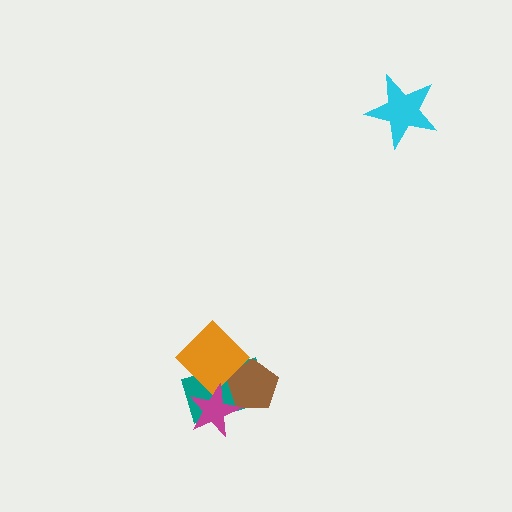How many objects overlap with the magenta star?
3 objects overlap with the magenta star.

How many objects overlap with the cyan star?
0 objects overlap with the cyan star.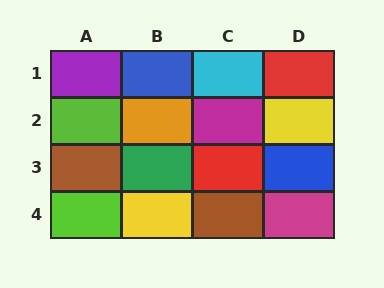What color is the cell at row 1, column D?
Red.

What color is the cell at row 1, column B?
Blue.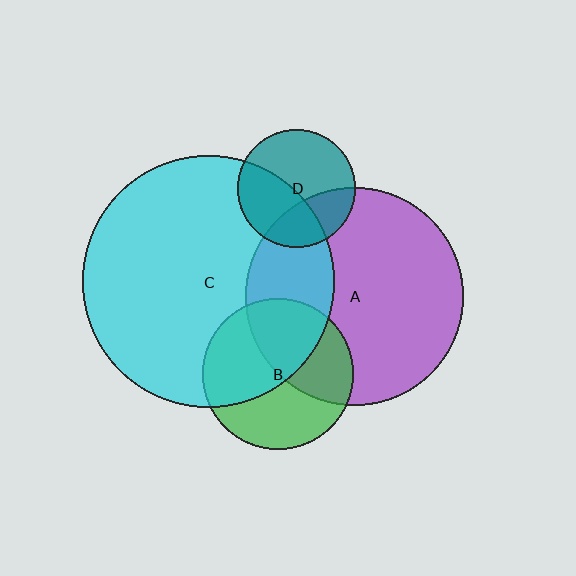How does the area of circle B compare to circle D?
Approximately 1.6 times.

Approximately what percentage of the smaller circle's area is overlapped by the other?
Approximately 50%.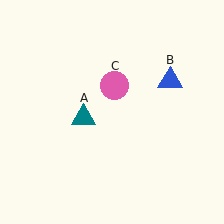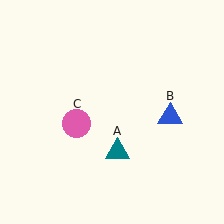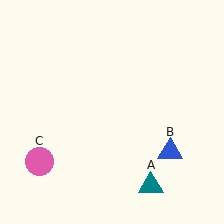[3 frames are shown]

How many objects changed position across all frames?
3 objects changed position: teal triangle (object A), blue triangle (object B), pink circle (object C).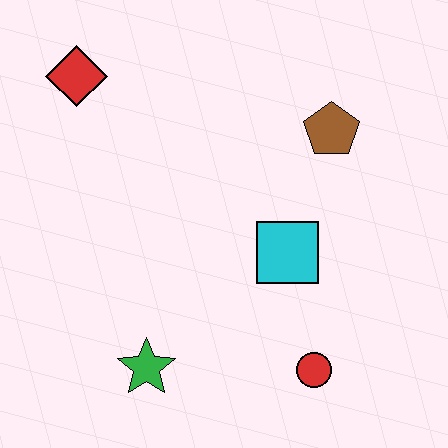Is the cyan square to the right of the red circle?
No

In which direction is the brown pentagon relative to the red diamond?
The brown pentagon is to the right of the red diamond.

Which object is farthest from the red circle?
The red diamond is farthest from the red circle.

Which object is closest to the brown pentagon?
The cyan square is closest to the brown pentagon.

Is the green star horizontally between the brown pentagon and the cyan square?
No